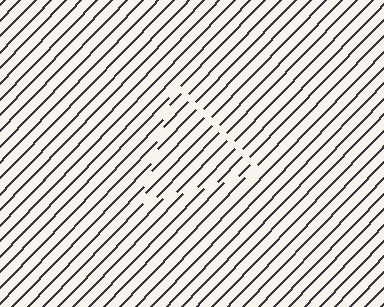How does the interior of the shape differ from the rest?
The interior of the shape contains the same grating, shifted by half a period — the contour is defined by the phase discontinuity where line-ends from the inner and outer gratings abut.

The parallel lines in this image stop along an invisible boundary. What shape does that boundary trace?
An illusory triangle. The interior of the shape contains the same grating, shifted by half a period — the contour is defined by the phase discontinuity where line-ends from the inner and outer gratings abut.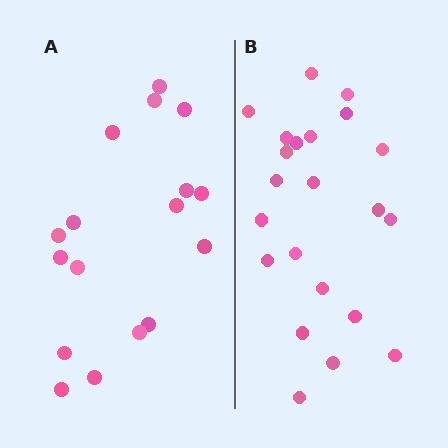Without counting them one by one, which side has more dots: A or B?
Region B (the right region) has more dots.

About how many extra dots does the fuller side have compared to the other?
Region B has about 5 more dots than region A.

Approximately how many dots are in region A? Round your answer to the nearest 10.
About 20 dots. (The exact count is 17, which rounds to 20.)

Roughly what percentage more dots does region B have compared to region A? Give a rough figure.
About 30% more.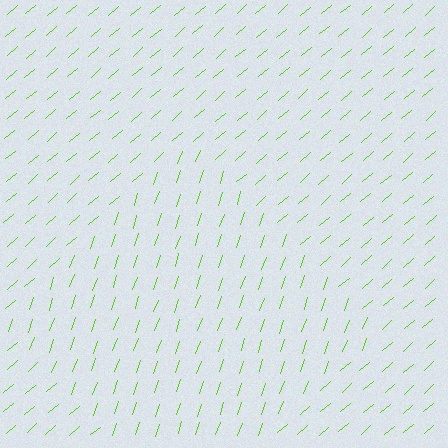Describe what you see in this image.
The image is filled with small lime line segments. A diamond region in the image has lines oriented differently from the surrounding lines, creating a visible texture boundary.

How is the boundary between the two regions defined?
The boundary is defined purely by a change in line orientation (approximately 31 degrees difference). All lines are the same color and thickness.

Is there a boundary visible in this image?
Yes, there is a texture boundary formed by a change in line orientation.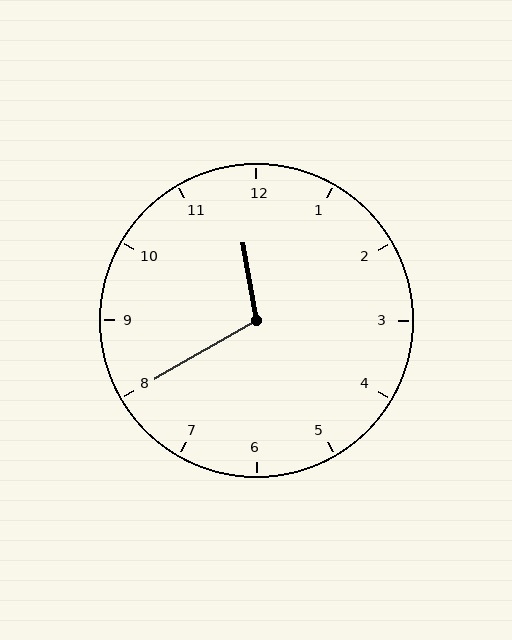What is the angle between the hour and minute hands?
Approximately 110 degrees.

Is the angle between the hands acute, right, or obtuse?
It is obtuse.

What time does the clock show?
11:40.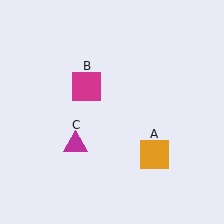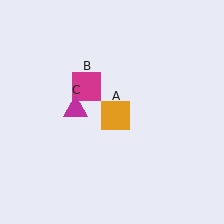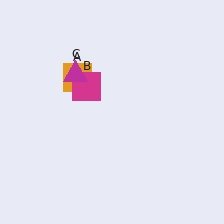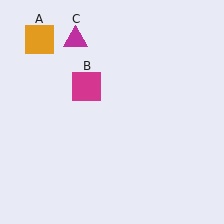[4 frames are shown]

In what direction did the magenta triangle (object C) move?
The magenta triangle (object C) moved up.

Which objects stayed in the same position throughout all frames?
Magenta square (object B) remained stationary.